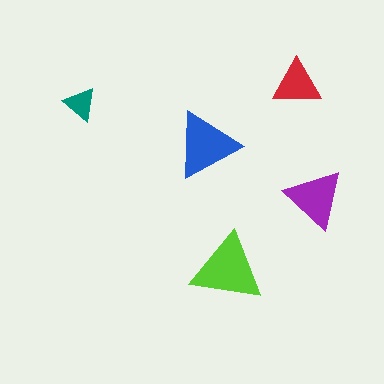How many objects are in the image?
There are 5 objects in the image.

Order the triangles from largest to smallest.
the lime one, the blue one, the purple one, the red one, the teal one.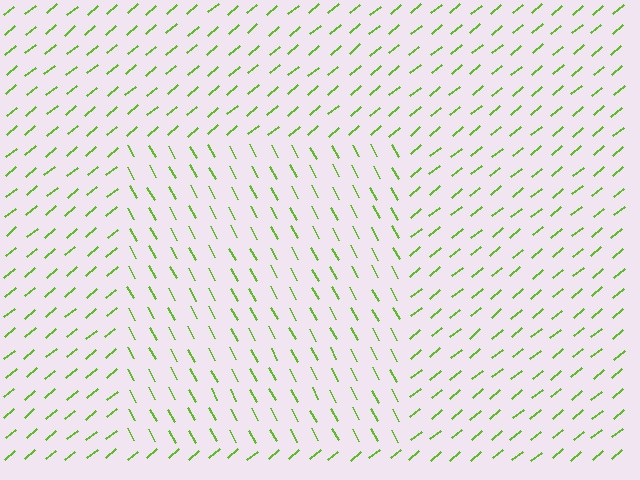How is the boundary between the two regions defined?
The boundary is defined purely by a change in line orientation (approximately 79 degrees difference). All lines are the same color and thickness.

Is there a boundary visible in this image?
Yes, there is a texture boundary formed by a change in line orientation.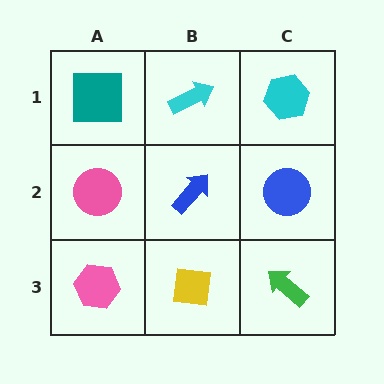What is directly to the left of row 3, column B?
A pink hexagon.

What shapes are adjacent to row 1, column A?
A pink circle (row 2, column A), a cyan arrow (row 1, column B).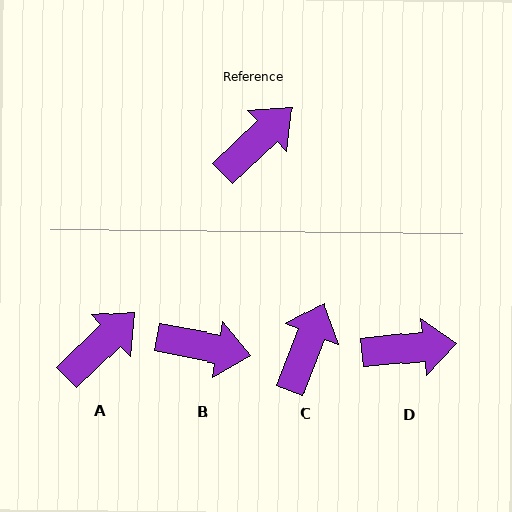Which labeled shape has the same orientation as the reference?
A.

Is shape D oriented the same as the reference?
No, it is off by about 38 degrees.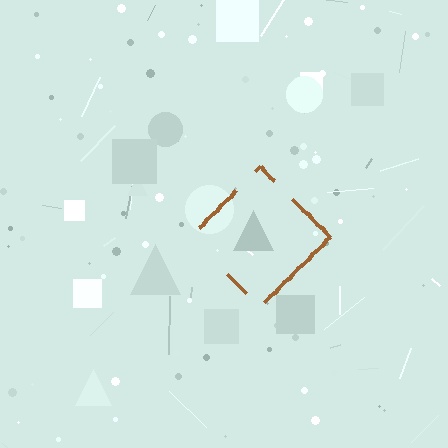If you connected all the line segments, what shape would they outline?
They would outline a diamond.